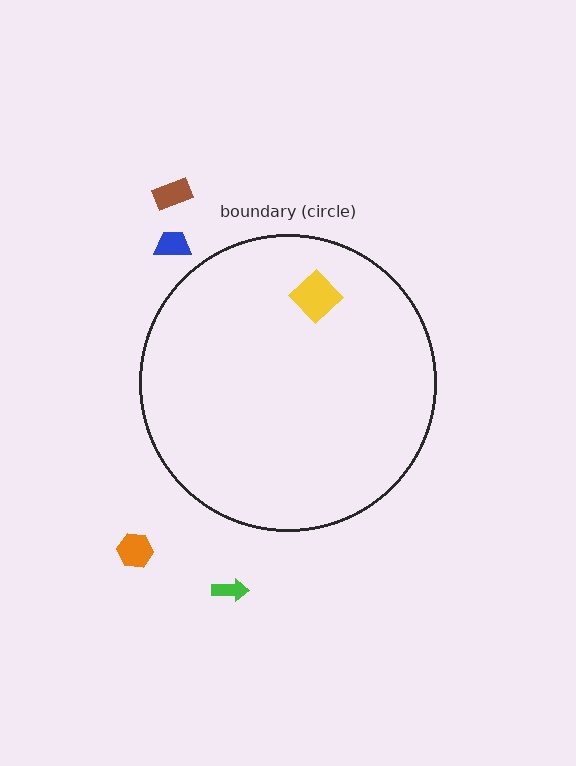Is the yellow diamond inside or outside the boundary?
Inside.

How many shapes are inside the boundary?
1 inside, 4 outside.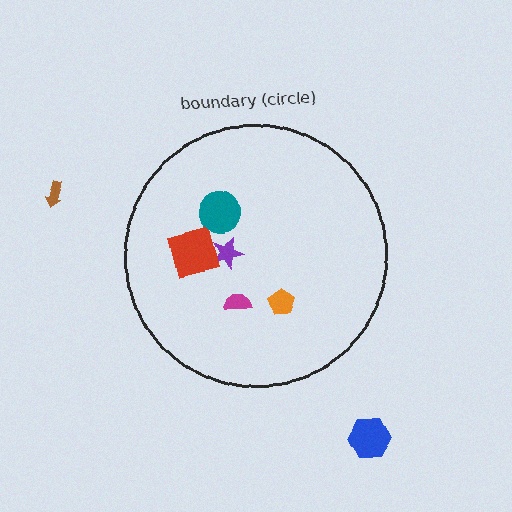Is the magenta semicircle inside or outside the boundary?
Inside.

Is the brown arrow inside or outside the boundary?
Outside.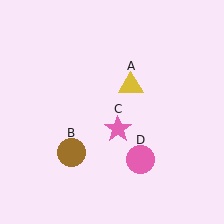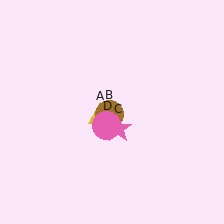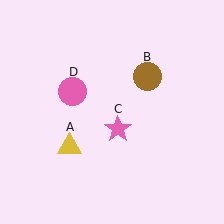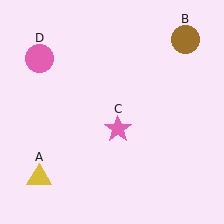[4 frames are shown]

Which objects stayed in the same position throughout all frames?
Pink star (object C) remained stationary.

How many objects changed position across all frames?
3 objects changed position: yellow triangle (object A), brown circle (object B), pink circle (object D).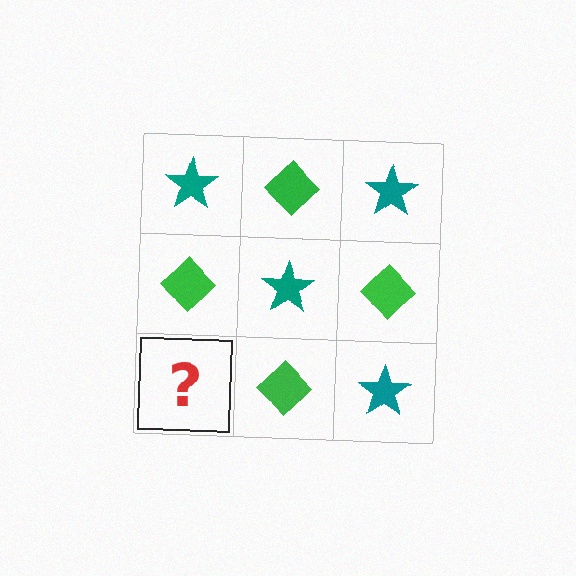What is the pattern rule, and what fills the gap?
The rule is that it alternates teal star and green diamond in a checkerboard pattern. The gap should be filled with a teal star.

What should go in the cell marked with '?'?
The missing cell should contain a teal star.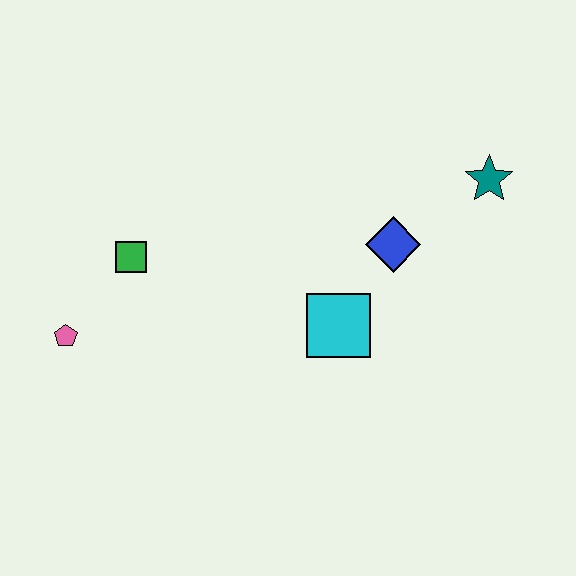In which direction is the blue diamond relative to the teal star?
The blue diamond is to the left of the teal star.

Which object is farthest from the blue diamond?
The pink pentagon is farthest from the blue diamond.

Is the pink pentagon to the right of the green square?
No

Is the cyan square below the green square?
Yes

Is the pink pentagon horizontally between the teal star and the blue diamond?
No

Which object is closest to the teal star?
The blue diamond is closest to the teal star.